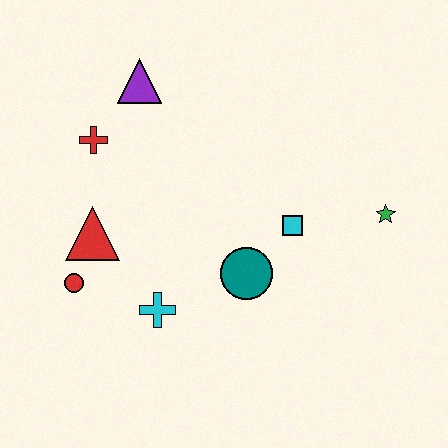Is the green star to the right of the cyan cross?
Yes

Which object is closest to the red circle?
The red triangle is closest to the red circle.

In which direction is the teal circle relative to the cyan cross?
The teal circle is to the right of the cyan cross.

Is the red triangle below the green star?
Yes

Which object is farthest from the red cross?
The green star is farthest from the red cross.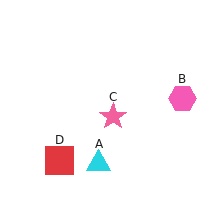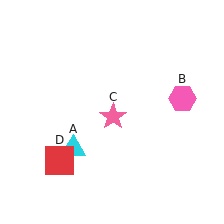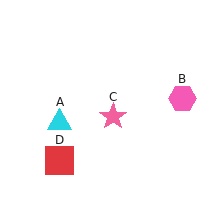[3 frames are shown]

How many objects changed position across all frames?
1 object changed position: cyan triangle (object A).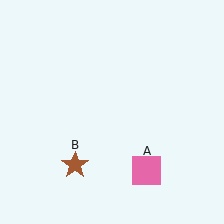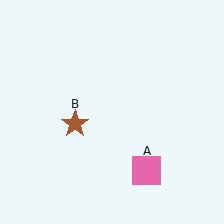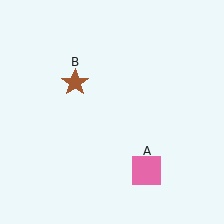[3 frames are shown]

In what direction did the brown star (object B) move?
The brown star (object B) moved up.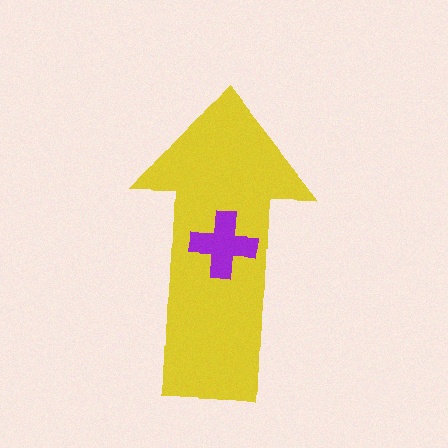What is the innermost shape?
The purple cross.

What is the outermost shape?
The yellow arrow.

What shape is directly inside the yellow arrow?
The purple cross.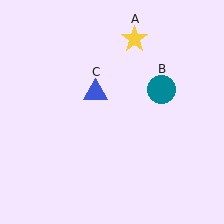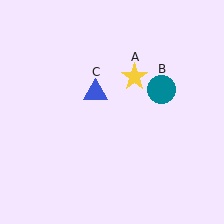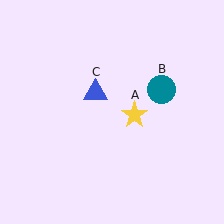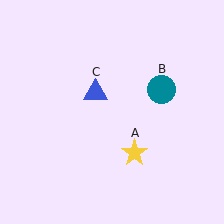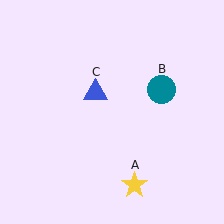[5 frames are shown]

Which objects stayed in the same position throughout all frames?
Teal circle (object B) and blue triangle (object C) remained stationary.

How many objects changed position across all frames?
1 object changed position: yellow star (object A).